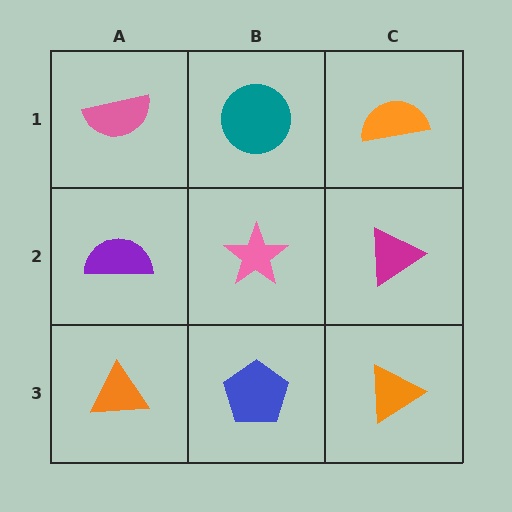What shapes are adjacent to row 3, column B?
A pink star (row 2, column B), an orange triangle (row 3, column A), an orange triangle (row 3, column C).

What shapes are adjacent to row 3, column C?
A magenta triangle (row 2, column C), a blue pentagon (row 3, column B).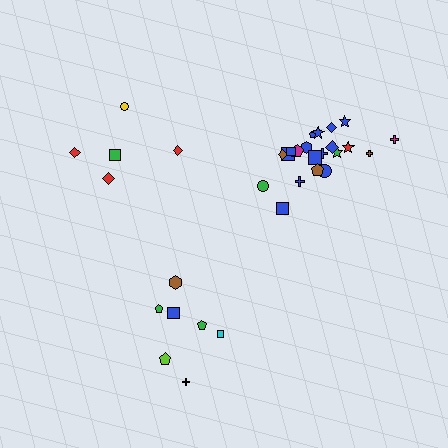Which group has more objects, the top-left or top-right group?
The top-right group.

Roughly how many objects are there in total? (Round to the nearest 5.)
Roughly 35 objects in total.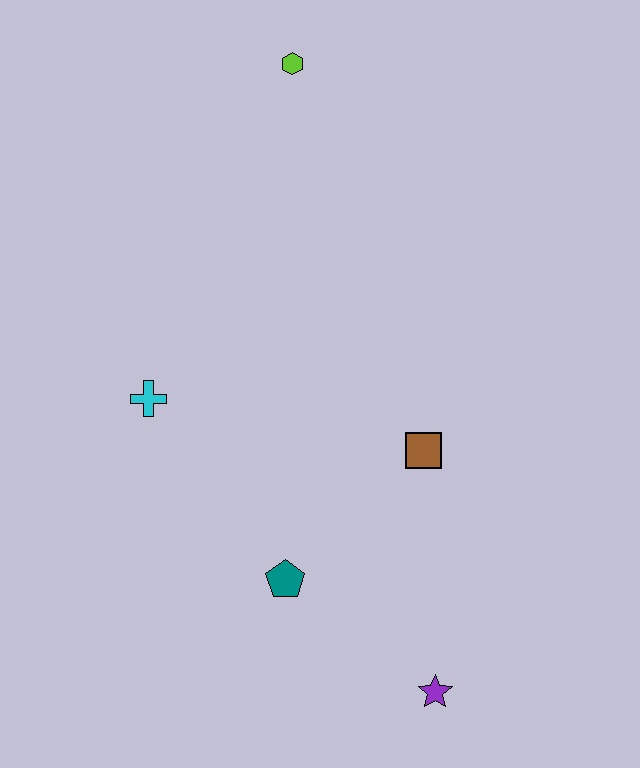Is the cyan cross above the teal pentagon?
Yes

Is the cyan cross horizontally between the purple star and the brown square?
No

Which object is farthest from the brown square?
The lime hexagon is farthest from the brown square.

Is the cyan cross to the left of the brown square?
Yes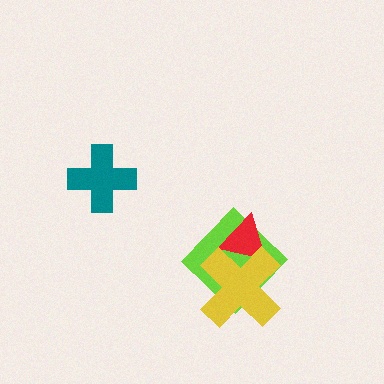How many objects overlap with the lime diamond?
2 objects overlap with the lime diamond.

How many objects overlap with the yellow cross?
2 objects overlap with the yellow cross.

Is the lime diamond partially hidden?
Yes, it is partially covered by another shape.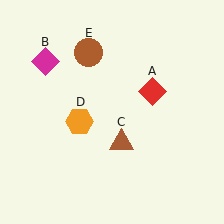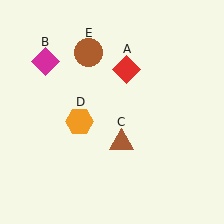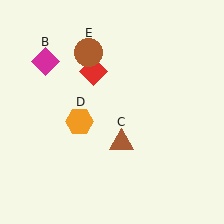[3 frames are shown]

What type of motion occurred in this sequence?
The red diamond (object A) rotated counterclockwise around the center of the scene.